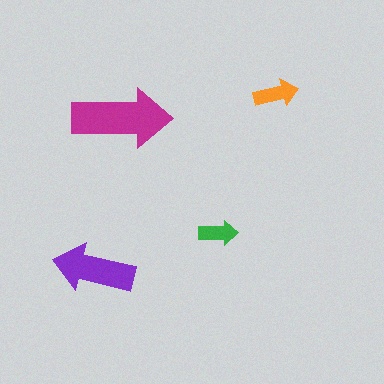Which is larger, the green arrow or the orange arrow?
The orange one.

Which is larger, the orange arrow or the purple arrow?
The purple one.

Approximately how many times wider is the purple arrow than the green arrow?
About 2 times wider.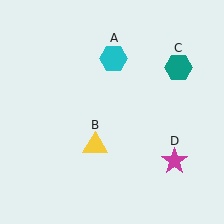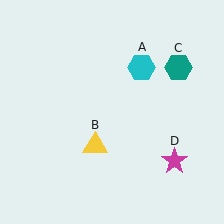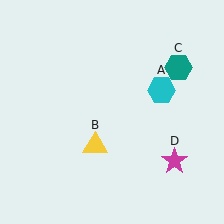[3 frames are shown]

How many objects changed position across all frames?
1 object changed position: cyan hexagon (object A).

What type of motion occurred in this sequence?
The cyan hexagon (object A) rotated clockwise around the center of the scene.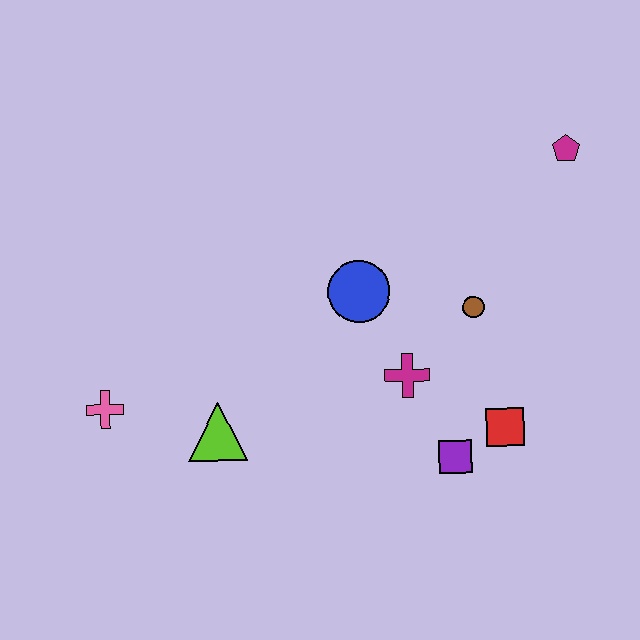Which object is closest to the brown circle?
The magenta cross is closest to the brown circle.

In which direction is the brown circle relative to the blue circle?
The brown circle is to the right of the blue circle.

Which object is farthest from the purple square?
The pink cross is farthest from the purple square.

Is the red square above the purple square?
Yes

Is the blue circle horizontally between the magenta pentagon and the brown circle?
No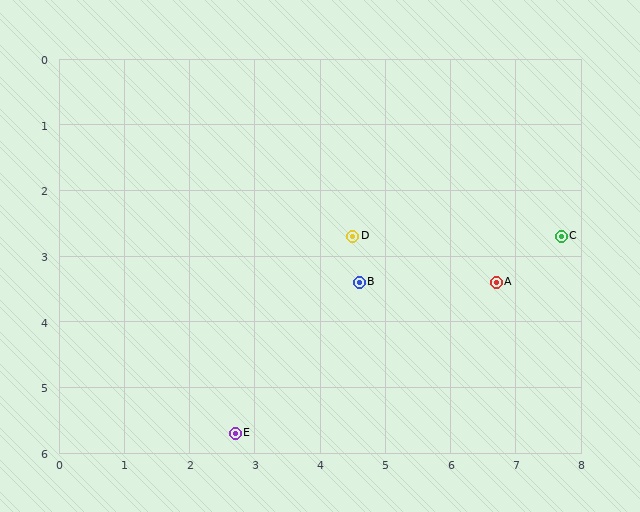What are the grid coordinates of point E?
Point E is at approximately (2.7, 5.7).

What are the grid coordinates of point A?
Point A is at approximately (6.7, 3.4).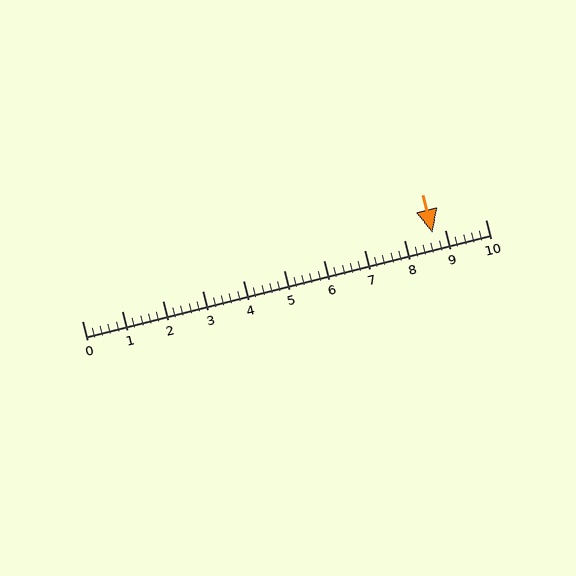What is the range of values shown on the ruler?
The ruler shows values from 0 to 10.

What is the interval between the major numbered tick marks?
The major tick marks are spaced 1 units apart.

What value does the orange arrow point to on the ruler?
The orange arrow points to approximately 8.7.